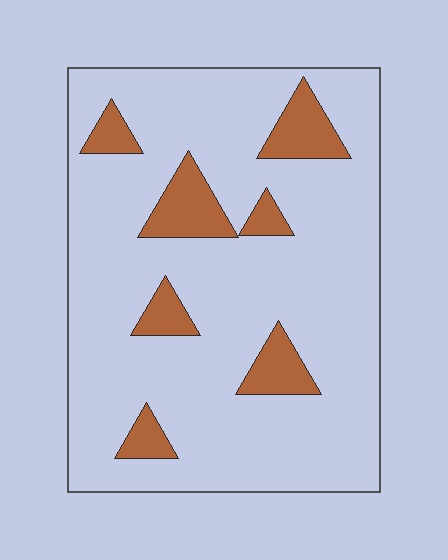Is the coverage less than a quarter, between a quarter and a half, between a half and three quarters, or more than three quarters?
Less than a quarter.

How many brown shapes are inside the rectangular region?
7.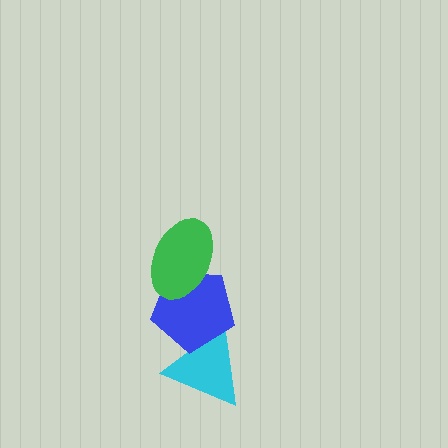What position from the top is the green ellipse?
The green ellipse is 1st from the top.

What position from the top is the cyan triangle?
The cyan triangle is 3rd from the top.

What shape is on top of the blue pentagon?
The green ellipse is on top of the blue pentagon.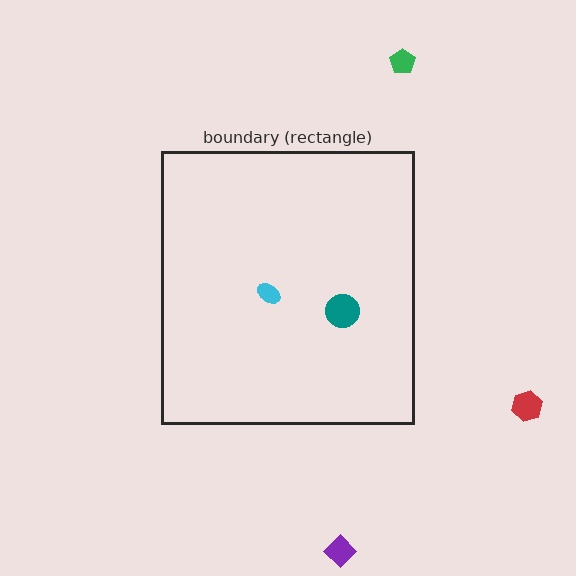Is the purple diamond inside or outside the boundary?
Outside.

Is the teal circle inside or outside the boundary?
Inside.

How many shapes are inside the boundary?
2 inside, 3 outside.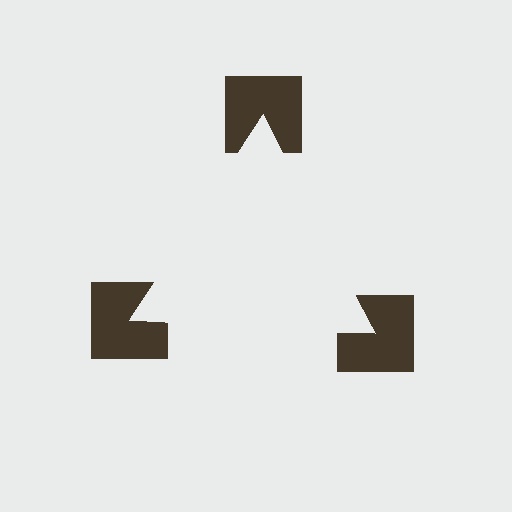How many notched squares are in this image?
There are 3 — one at each vertex of the illusory triangle.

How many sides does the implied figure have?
3 sides.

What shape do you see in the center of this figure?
An illusory triangle — its edges are inferred from the aligned wedge cuts in the notched squares, not physically drawn.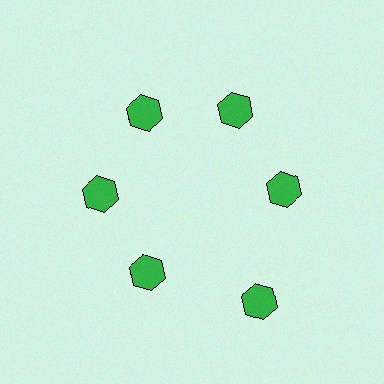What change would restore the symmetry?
The symmetry would be restored by moving it inward, back onto the ring so that all 6 hexagons sit at equal angles and equal distance from the center.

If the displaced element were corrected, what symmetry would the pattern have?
It would have 6-fold rotational symmetry — the pattern would map onto itself every 60 degrees.